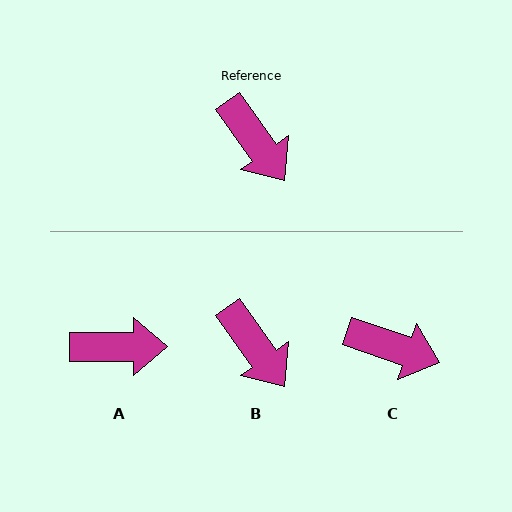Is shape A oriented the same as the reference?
No, it is off by about 55 degrees.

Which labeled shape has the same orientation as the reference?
B.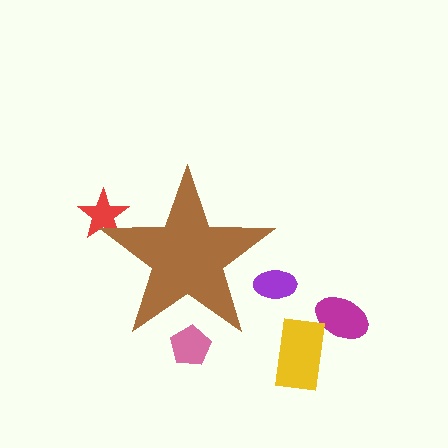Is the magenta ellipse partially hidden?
No, the magenta ellipse is fully visible.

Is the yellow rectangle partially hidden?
No, the yellow rectangle is fully visible.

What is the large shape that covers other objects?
A brown star.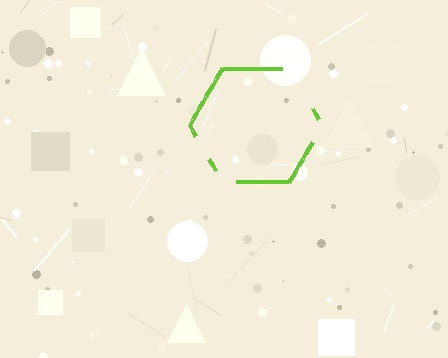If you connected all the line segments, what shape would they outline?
They would outline a hexagon.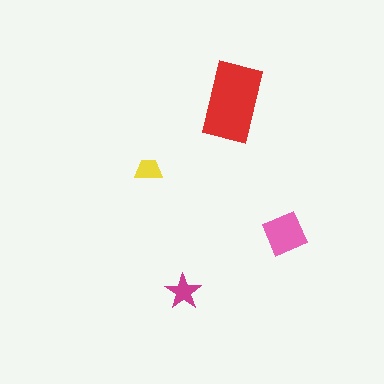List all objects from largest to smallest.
The red rectangle, the pink diamond, the magenta star, the yellow trapezoid.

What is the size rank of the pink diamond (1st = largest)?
2nd.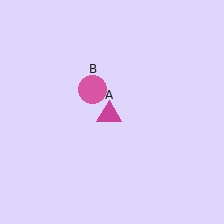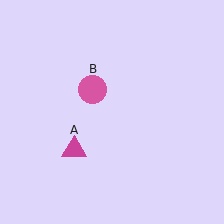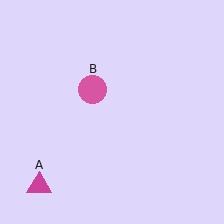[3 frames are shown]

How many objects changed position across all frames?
1 object changed position: magenta triangle (object A).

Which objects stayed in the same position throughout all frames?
Pink circle (object B) remained stationary.